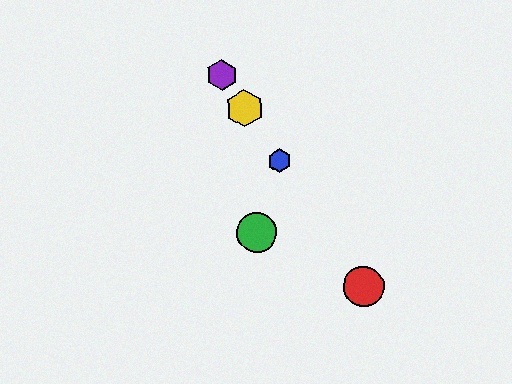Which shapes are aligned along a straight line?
The red circle, the blue hexagon, the yellow hexagon, the purple hexagon are aligned along a straight line.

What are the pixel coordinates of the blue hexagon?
The blue hexagon is at (279, 161).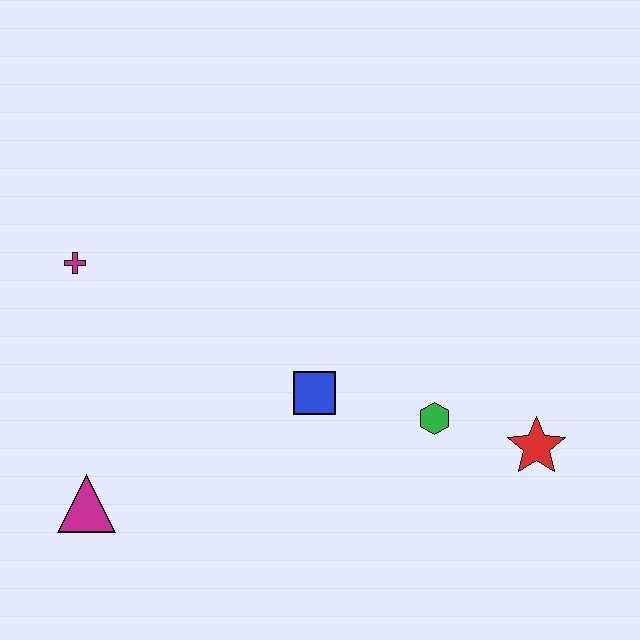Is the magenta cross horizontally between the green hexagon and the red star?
No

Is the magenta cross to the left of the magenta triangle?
Yes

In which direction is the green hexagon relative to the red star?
The green hexagon is to the left of the red star.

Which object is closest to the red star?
The green hexagon is closest to the red star.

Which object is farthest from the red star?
The magenta cross is farthest from the red star.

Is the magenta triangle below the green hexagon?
Yes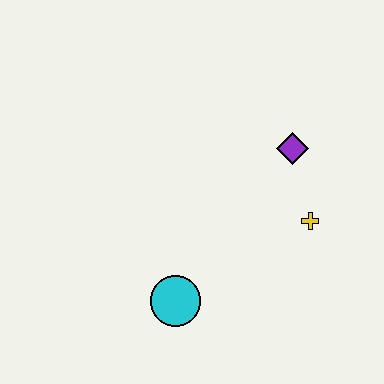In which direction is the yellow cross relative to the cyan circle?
The yellow cross is to the right of the cyan circle.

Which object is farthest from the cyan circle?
The purple diamond is farthest from the cyan circle.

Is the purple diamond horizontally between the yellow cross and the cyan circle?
Yes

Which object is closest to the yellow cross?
The purple diamond is closest to the yellow cross.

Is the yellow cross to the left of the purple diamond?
No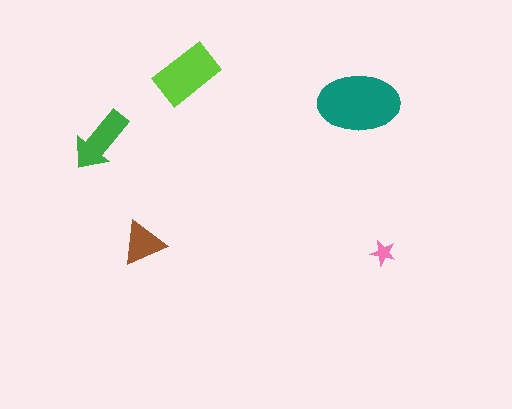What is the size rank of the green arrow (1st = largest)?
3rd.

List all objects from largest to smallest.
The teal ellipse, the lime rectangle, the green arrow, the brown triangle, the pink star.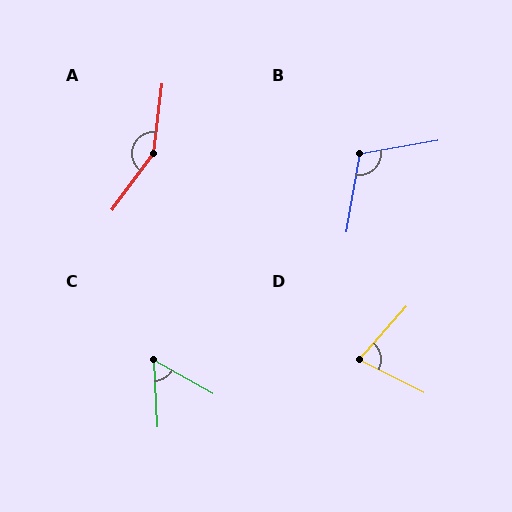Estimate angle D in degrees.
Approximately 76 degrees.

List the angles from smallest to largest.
C (58°), D (76°), B (109°), A (151°).